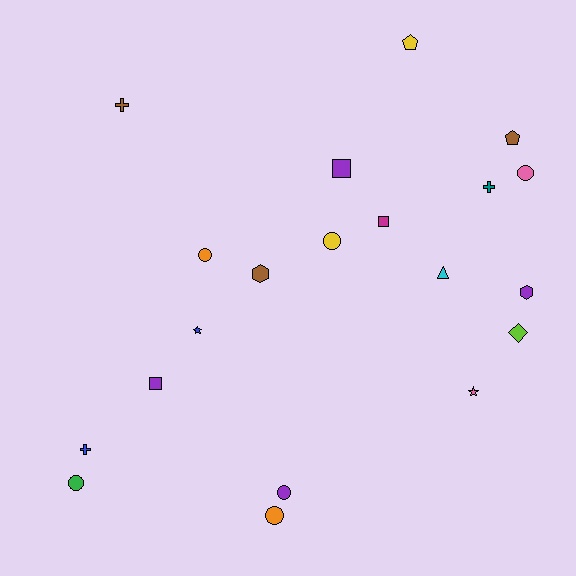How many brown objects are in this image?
There are 3 brown objects.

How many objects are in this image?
There are 20 objects.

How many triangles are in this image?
There is 1 triangle.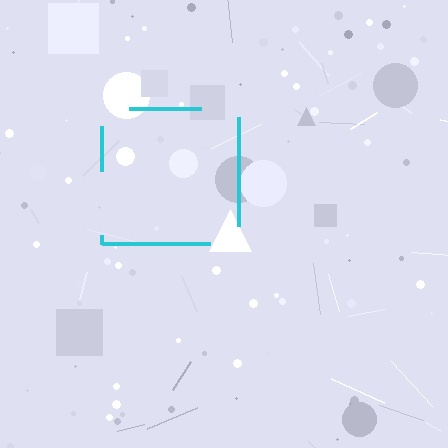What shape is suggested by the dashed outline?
The dashed outline suggests a square.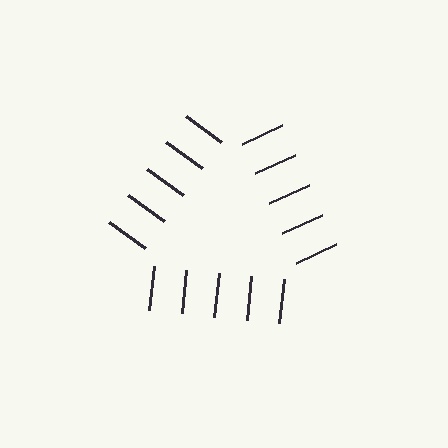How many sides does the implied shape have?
3 sides — the line-ends trace a triangle.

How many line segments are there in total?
15 — 5 along each of the 3 edges.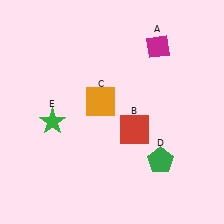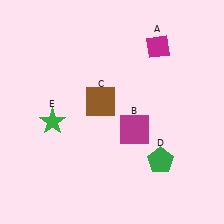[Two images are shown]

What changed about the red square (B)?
In Image 1, B is red. In Image 2, it changed to magenta.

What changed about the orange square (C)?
In Image 1, C is orange. In Image 2, it changed to brown.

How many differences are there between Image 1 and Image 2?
There are 2 differences between the two images.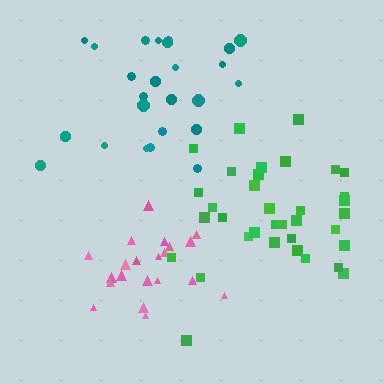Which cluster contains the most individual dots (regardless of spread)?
Green (35).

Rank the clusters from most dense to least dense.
pink, green, teal.